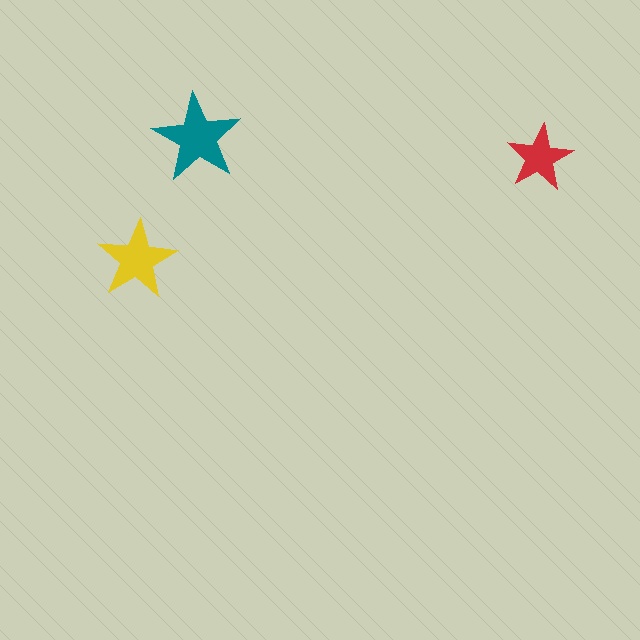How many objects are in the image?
There are 3 objects in the image.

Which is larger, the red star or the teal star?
The teal one.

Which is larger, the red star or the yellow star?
The yellow one.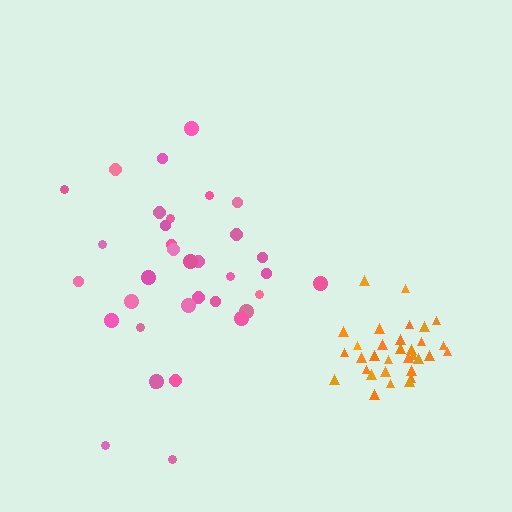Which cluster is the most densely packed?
Orange.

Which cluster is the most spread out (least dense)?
Pink.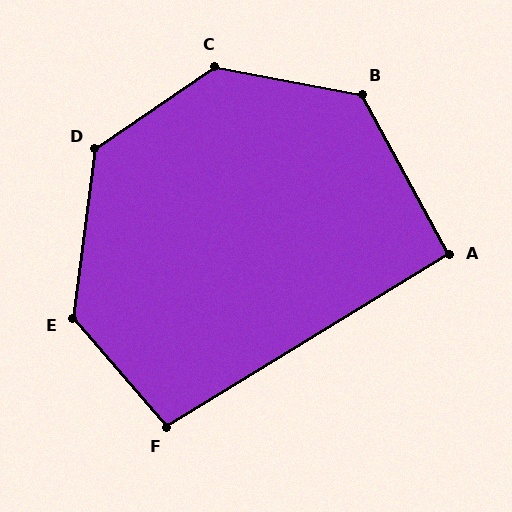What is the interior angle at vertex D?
Approximately 132 degrees (obtuse).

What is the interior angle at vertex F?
Approximately 99 degrees (obtuse).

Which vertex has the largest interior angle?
C, at approximately 135 degrees.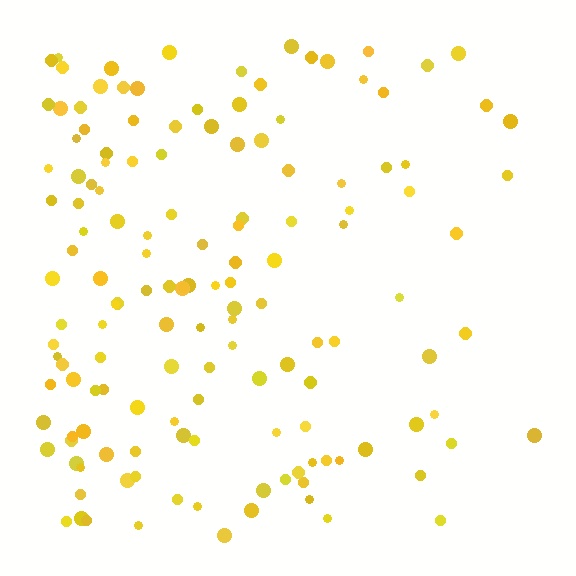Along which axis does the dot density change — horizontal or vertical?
Horizontal.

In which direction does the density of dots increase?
From right to left, with the left side densest.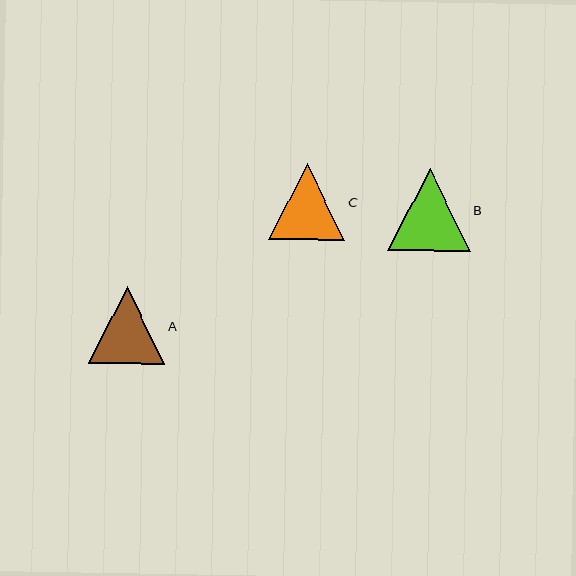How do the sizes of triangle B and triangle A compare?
Triangle B and triangle A are approximately the same size.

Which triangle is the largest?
Triangle B is the largest with a size of approximately 83 pixels.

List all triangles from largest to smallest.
From largest to smallest: B, A, C.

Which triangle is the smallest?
Triangle C is the smallest with a size of approximately 76 pixels.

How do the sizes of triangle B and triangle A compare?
Triangle B and triangle A are approximately the same size.